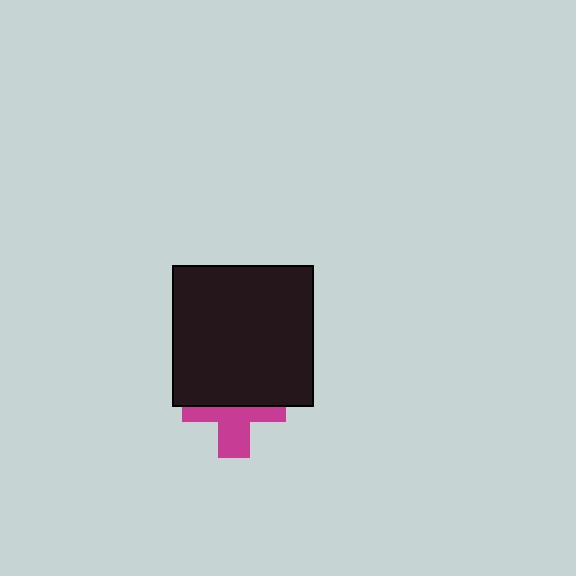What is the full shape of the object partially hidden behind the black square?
The partially hidden object is a magenta cross.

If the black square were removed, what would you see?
You would see the complete magenta cross.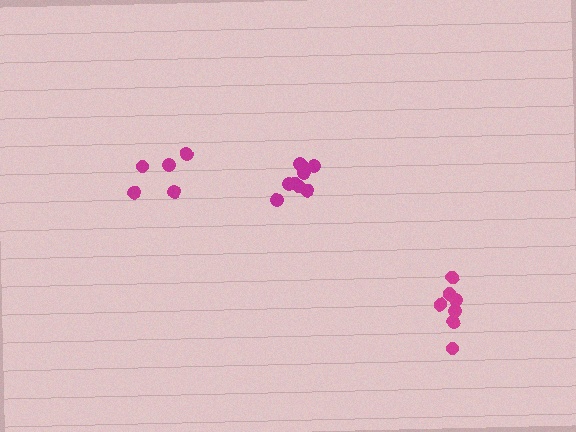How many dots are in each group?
Group 1: 5 dots, Group 2: 9 dots, Group 3: 7 dots (21 total).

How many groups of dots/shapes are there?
There are 3 groups.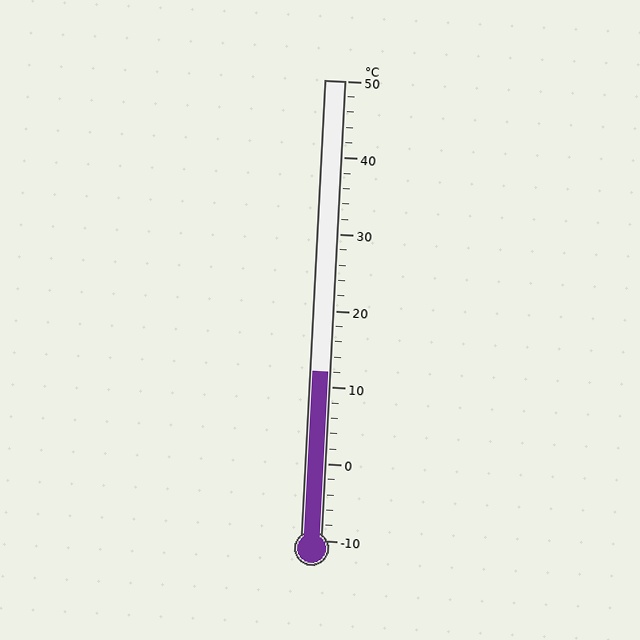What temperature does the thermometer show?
The thermometer shows approximately 12°C.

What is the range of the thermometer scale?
The thermometer scale ranges from -10°C to 50°C.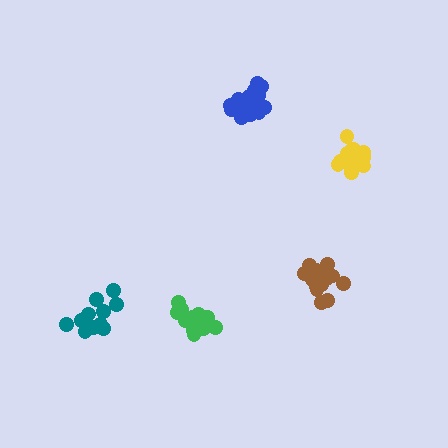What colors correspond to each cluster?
The clusters are colored: yellow, blue, green, teal, brown.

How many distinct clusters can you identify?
There are 5 distinct clusters.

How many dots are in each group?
Group 1: 17 dots, Group 2: 19 dots, Group 3: 14 dots, Group 4: 14 dots, Group 5: 15 dots (79 total).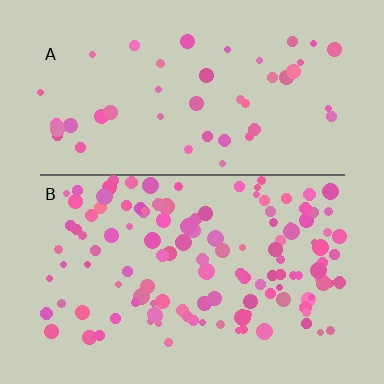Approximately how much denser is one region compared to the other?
Approximately 2.8× — region B over region A.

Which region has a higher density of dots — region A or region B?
B (the bottom).